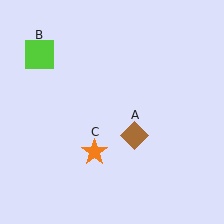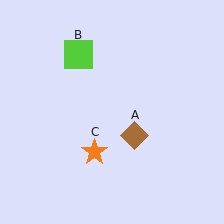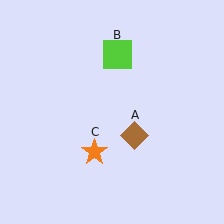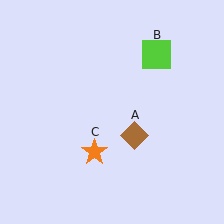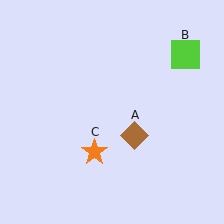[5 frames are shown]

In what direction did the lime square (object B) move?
The lime square (object B) moved right.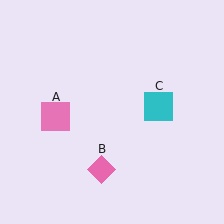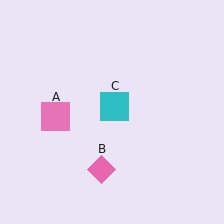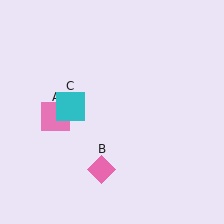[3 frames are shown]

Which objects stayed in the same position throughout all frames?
Pink square (object A) and pink diamond (object B) remained stationary.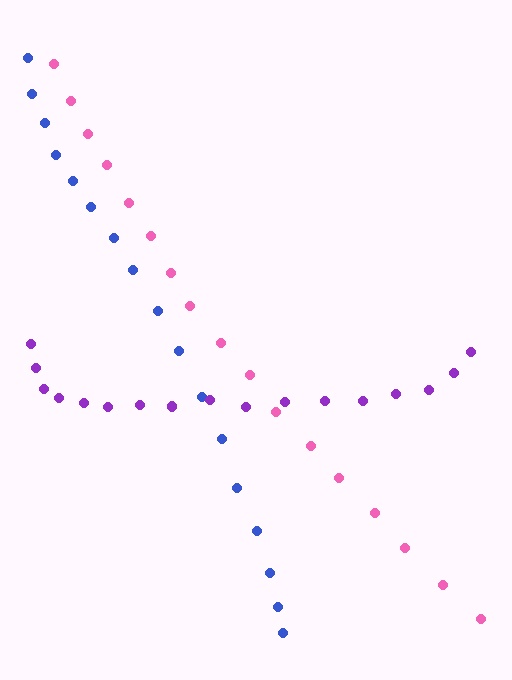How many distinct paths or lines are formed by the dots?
There are 3 distinct paths.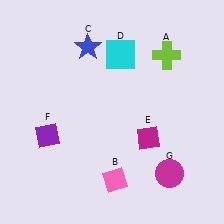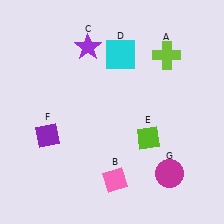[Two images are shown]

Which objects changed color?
C changed from blue to purple. E changed from magenta to lime.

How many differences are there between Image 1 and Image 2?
There are 2 differences between the two images.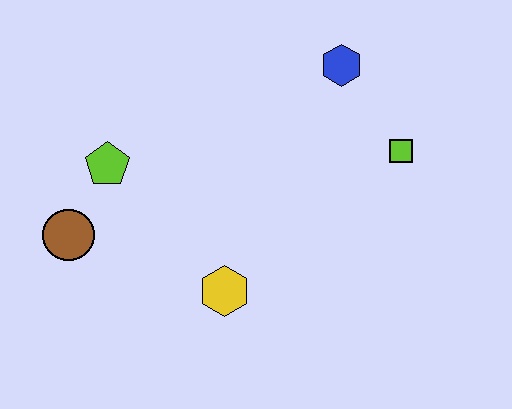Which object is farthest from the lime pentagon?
The lime square is farthest from the lime pentagon.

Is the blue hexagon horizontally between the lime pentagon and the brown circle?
No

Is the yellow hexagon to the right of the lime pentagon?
Yes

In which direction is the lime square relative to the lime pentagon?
The lime square is to the right of the lime pentagon.